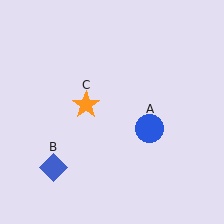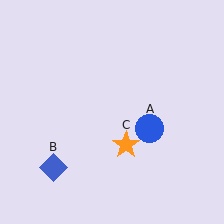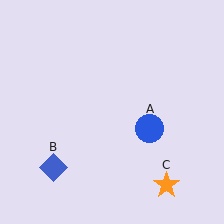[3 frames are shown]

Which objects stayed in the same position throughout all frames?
Blue circle (object A) and blue diamond (object B) remained stationary.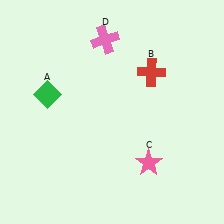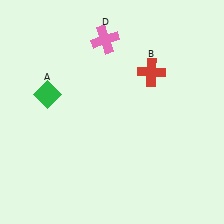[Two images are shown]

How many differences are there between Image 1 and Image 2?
There is 1 difference between the two images.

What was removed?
The pink star (C) was removed in Image 2.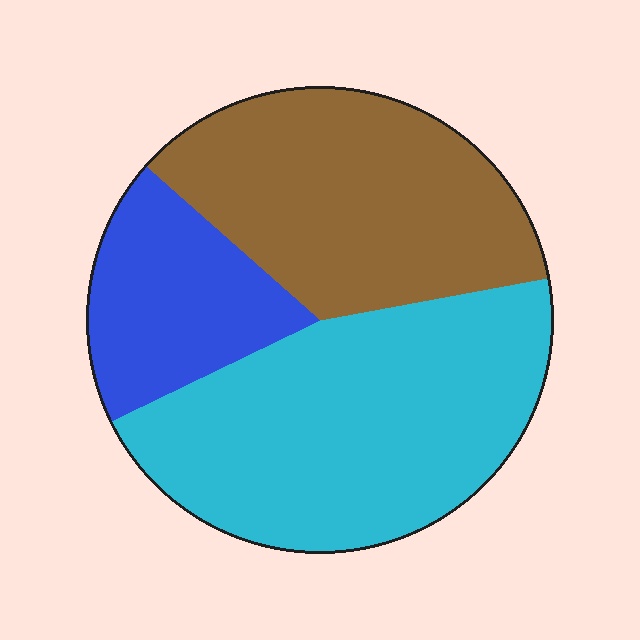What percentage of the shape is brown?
Brown takes up about three eighths (3/8) of the shape.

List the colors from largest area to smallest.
From largest to smallest: cyan, brown, blue.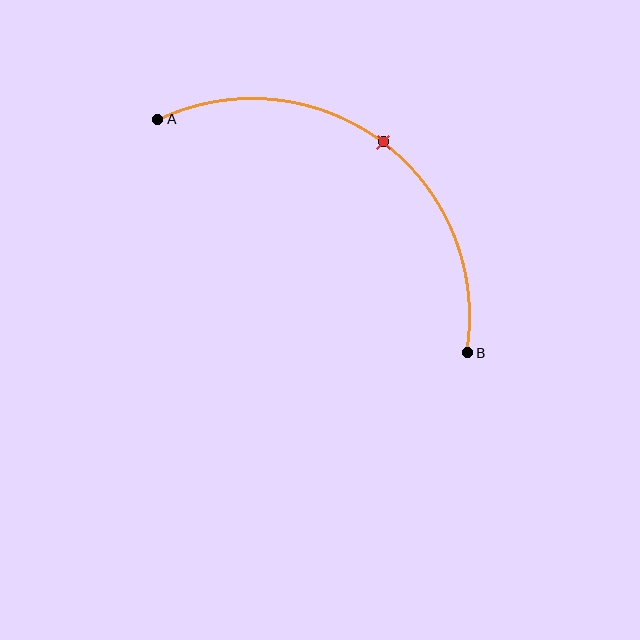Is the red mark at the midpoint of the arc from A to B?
Yes. The red mark lies on the arc at equal arc-length from both A and B — it is the arc midpoint.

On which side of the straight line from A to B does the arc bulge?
The arc bulges above and to the right of the straight line connecting A and B.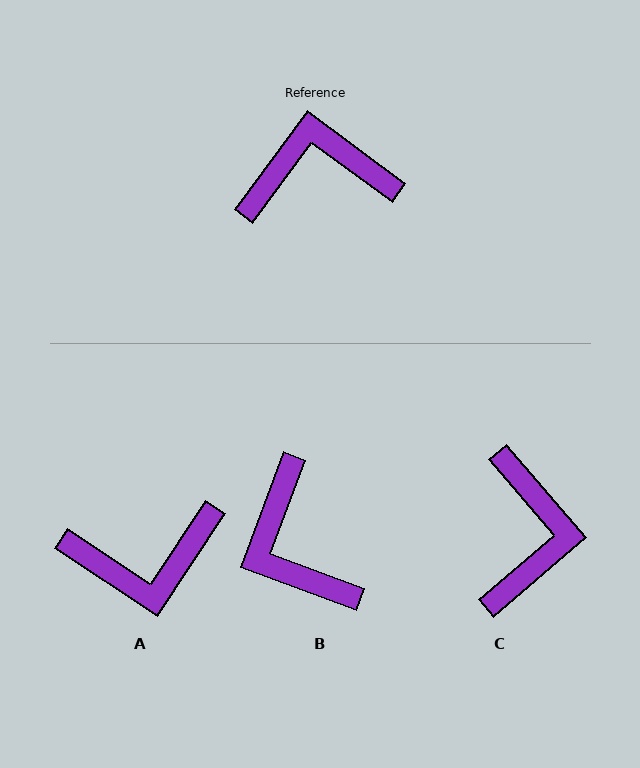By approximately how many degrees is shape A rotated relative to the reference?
Approximately 177 degrees clockwise.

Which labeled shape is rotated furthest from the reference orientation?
A, about 177 degrees away.